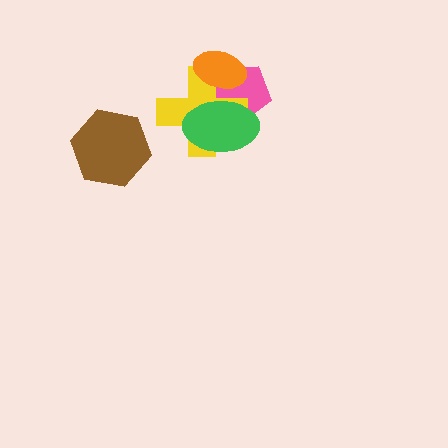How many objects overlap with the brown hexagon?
0 objects overlap with the brown hexagon.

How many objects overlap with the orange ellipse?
3 objects overlap with the orange ellipse.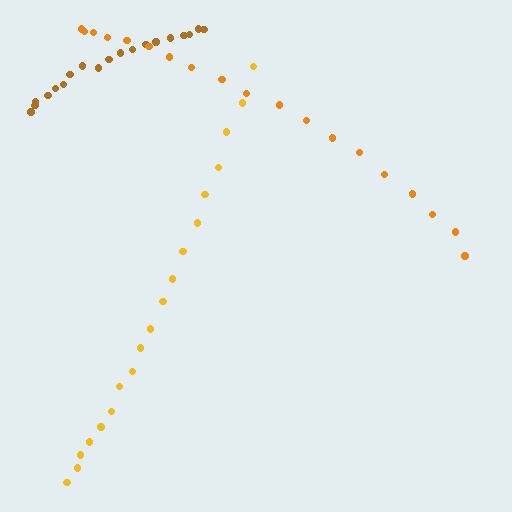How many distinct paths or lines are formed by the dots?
There are 3 distinct paths.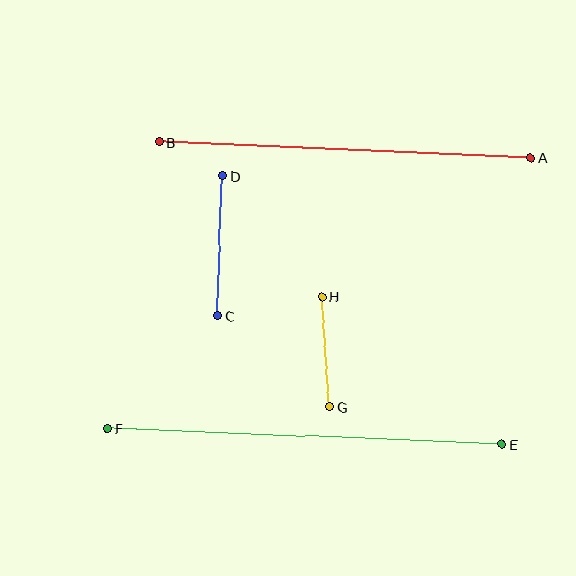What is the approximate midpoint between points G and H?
The midpoint is at approximately (326, 352) pixels.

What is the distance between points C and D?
The distance is approximately 140 pixels.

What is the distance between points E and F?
The distance is approximately 395 pixels.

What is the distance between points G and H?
The distance is approximately 110 pixels.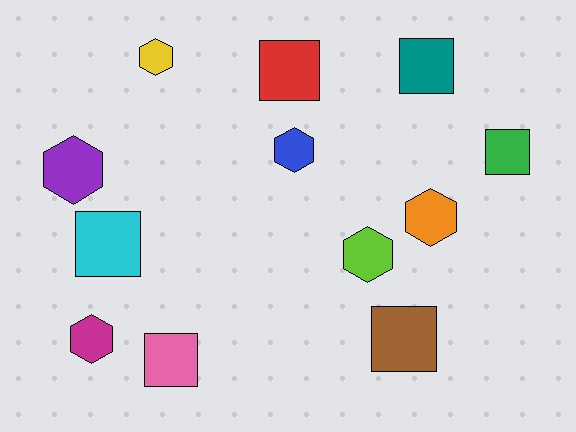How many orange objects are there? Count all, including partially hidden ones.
There is 1 orange object.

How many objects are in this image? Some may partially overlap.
There are 12 objects.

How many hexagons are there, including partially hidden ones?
There are 6 hexagons.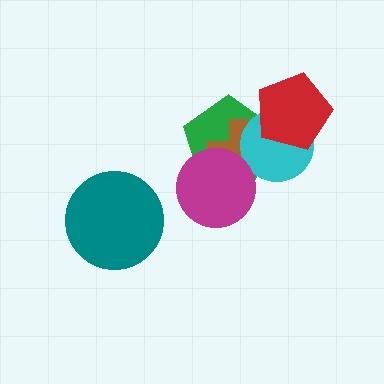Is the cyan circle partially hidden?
Yes, it is partially covered by another shape.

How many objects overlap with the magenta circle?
2 objects overlap with the magenta circle.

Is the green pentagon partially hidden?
Yes, it is partially covered by another shape.